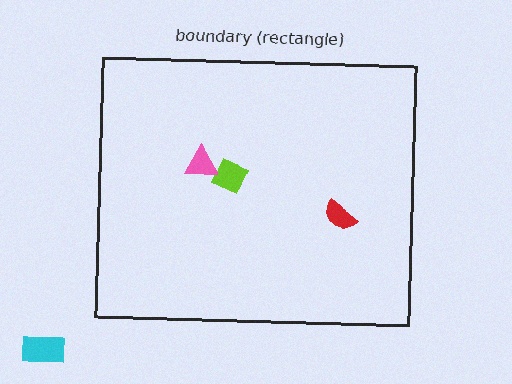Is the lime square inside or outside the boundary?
Inside.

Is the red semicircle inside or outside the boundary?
Inside.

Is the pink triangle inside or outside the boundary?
Inside.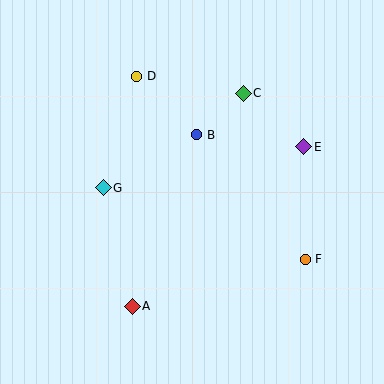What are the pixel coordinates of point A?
Point A is at (132, 306).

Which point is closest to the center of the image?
Point B at (197, 135) is closest to the center.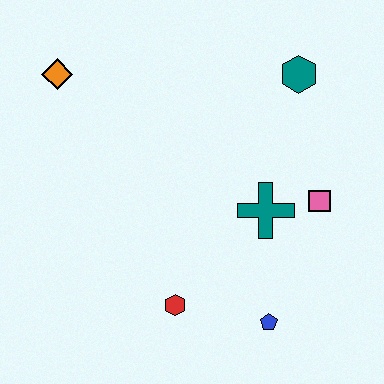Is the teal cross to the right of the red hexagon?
Yes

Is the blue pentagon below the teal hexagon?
Yes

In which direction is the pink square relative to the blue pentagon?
The pink square is above the blue pentagon.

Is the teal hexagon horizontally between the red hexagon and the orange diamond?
No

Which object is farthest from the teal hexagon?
The red hexagon is farthest from the teal hexagon.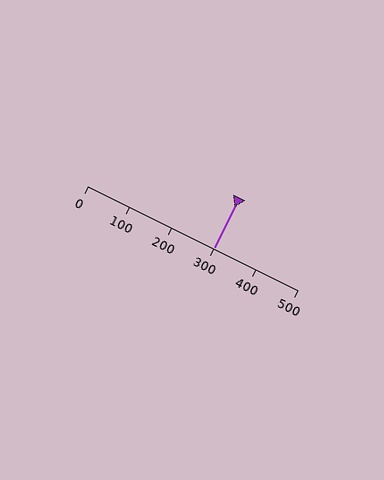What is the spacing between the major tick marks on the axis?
The major ticks are spaced 100 apart.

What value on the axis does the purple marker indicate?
The marker indicates approximately 300.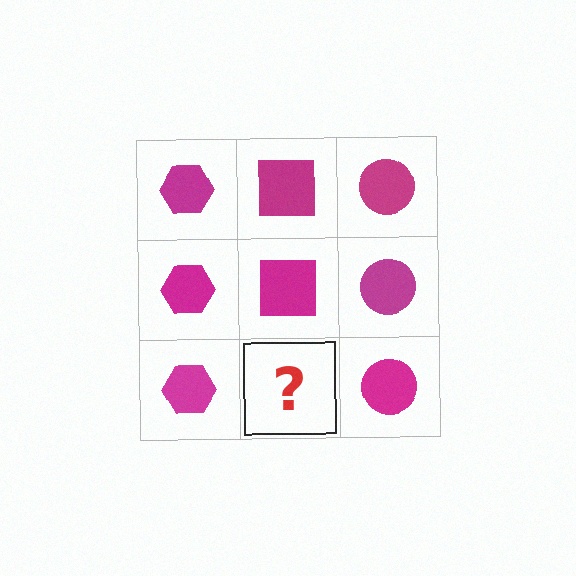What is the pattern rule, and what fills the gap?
The rule is that each column has a consistent shape. The gap should be filled with a magenta square.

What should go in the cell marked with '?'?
The missing cell should contain a magenta square.